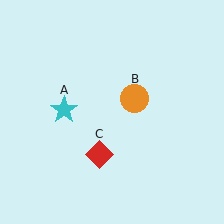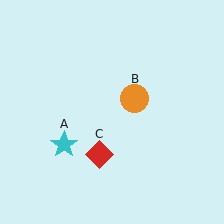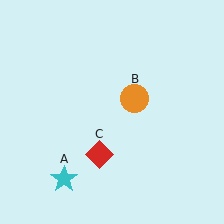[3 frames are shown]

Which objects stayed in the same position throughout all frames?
Orange circle (object B) and red diamond (object C) remained stationary.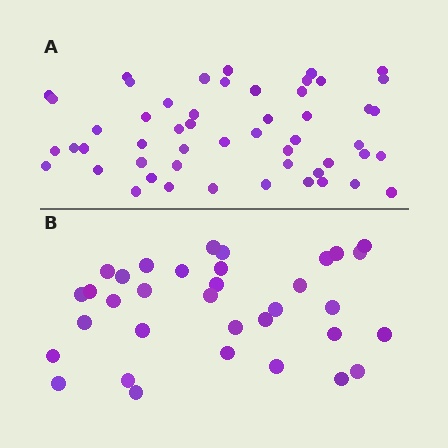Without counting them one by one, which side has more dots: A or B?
Region A (the top region) has more dots.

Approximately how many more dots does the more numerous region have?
Region A has approximately 20 more dots than region B.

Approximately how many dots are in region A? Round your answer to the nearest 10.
About 50 dots. (The exact count is 52, which rounds to 50.)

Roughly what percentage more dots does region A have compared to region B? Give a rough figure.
About 55% more.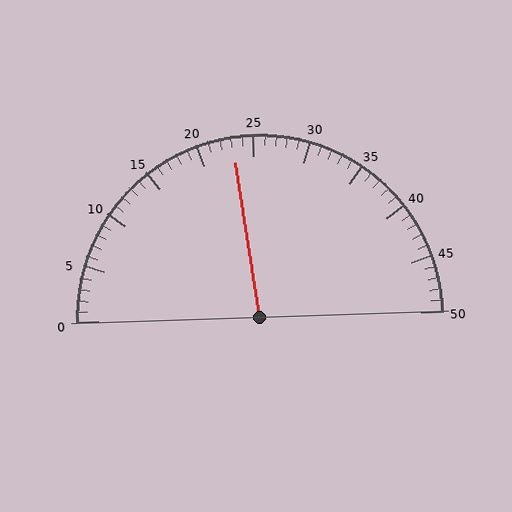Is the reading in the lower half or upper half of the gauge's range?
The reading is in the lower half of the range (0 to 50).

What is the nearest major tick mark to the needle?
The nearest major tick mark is 25.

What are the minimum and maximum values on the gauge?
The gauge ranges from 0 to 50.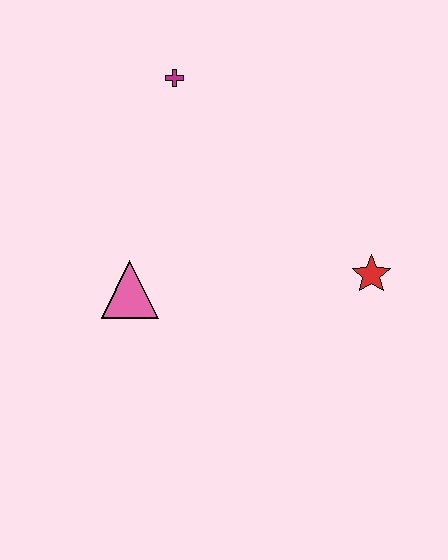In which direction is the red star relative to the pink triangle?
The red star is to the right of the pink triangle.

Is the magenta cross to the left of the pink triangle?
No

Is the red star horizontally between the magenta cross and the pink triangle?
No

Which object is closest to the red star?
The pink triangle is closest to the red star.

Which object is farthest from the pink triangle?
The red star is farthest from the pink triangle.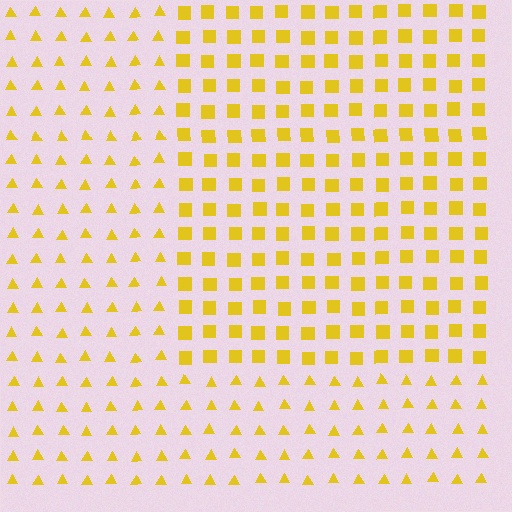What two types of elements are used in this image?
The image uses squares inside the rectangle region and triangles outside it.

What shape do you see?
I see a rectangle.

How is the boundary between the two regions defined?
The boundary is defined by a change in element shape: squares inside vs. triangles outside. All elements share the same color and spacing.